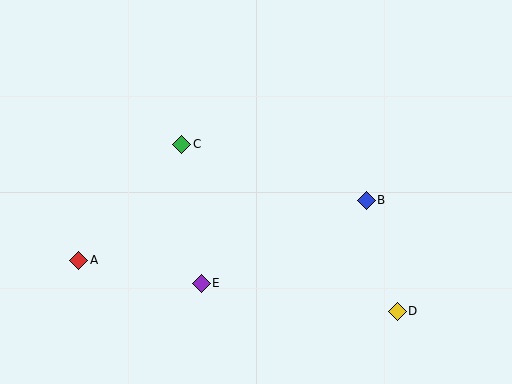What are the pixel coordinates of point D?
Point D is at (397, 311).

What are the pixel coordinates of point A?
Point A is at (79, 260).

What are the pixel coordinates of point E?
Point E is at (201, 283).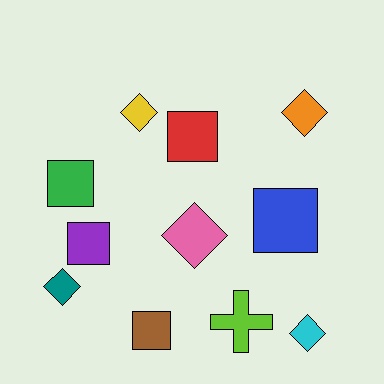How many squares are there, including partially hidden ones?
There are 5 squares.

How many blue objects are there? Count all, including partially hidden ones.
There is 1 blue object.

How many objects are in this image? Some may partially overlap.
There are 11 objects.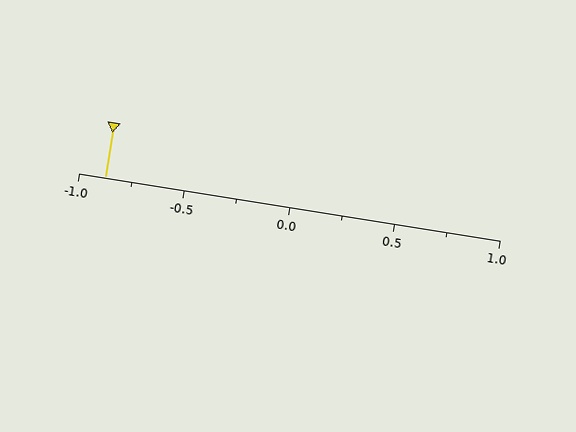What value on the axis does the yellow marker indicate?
The marker indicates approximately -0.88.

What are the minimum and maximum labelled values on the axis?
The axis runs from -1.0 to 1.0.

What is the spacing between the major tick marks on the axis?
The major ticks are spaced 0.5 apart.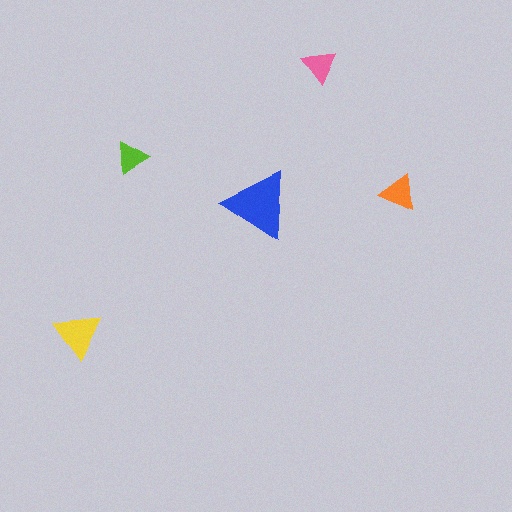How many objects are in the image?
There are 5 objects in the image.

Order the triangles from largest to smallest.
the blue one, the yellow one, the orange one, the pink one, the lime one.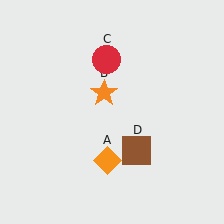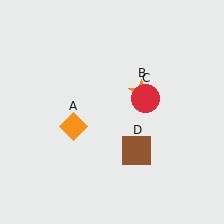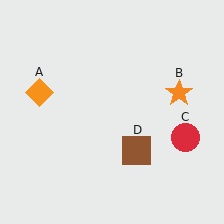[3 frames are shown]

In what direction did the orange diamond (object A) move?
The orange diamond (object A) moved up and to the left.